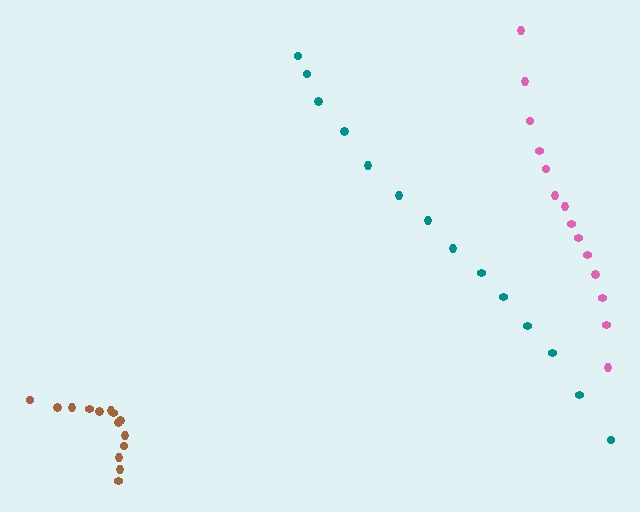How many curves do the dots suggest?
There are 3 distinct paths.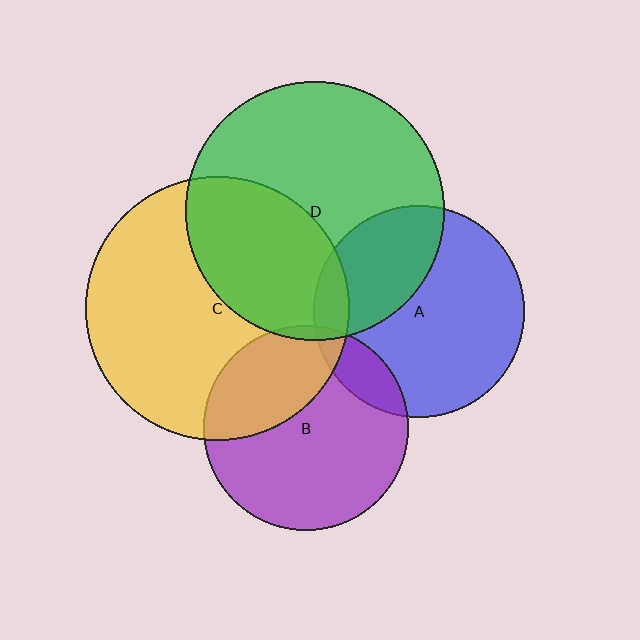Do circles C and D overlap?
Yes.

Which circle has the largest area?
Circle C (yellow).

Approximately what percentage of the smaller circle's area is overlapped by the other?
Approximately 35%.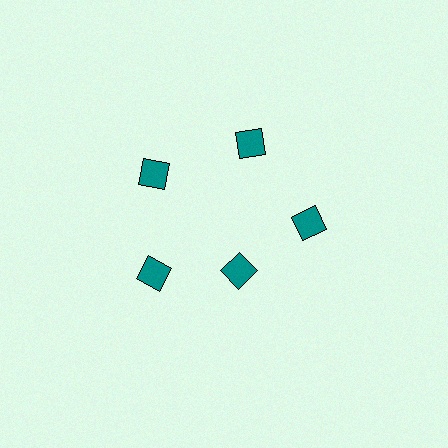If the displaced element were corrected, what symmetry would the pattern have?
It would have 5-fold rotational symmetry — the pattern would map onto itself every 72 degrees.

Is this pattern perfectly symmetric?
No. The 5 teal diamonds are arranged in a ring, but one element near the 5 o'clock position is pulled inward toward the center, breaking the 5-fold rotational symmetry.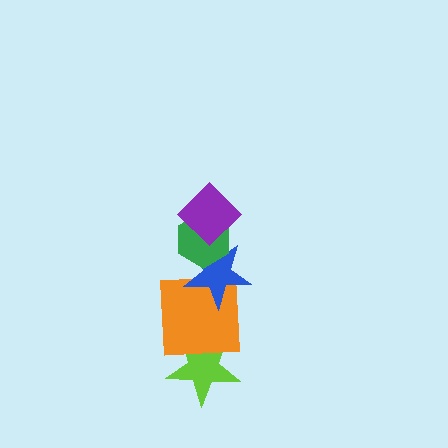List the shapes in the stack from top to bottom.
From top to bottom: the purple diamond, the green hexagon, the blue star, the orange square, the lime star.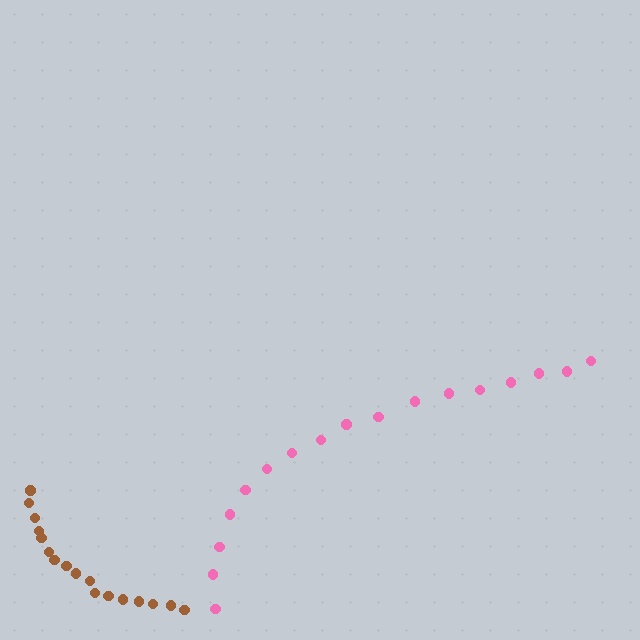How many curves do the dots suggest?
There are 2 distinct paths.